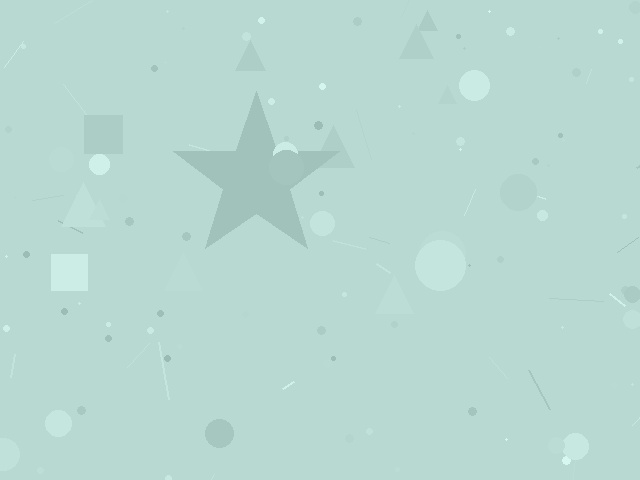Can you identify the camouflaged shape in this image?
The camouflaged shape is a star.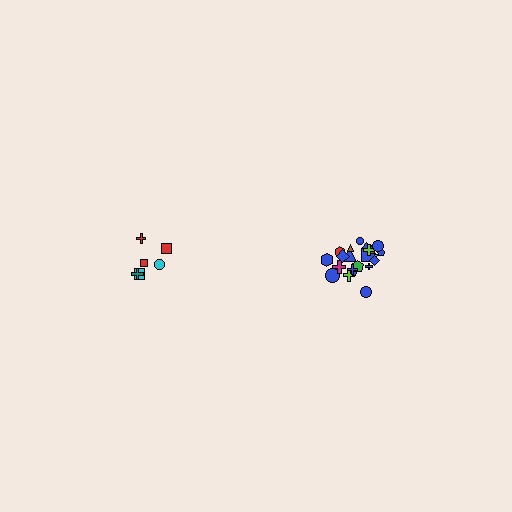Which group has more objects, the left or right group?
The right group.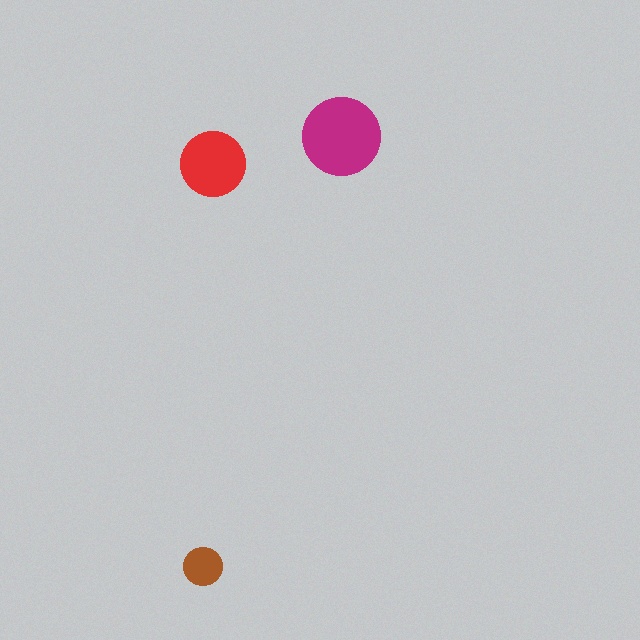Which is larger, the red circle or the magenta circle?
The magenta one.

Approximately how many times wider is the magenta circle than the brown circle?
About 2 times wider.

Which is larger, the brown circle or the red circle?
The red one.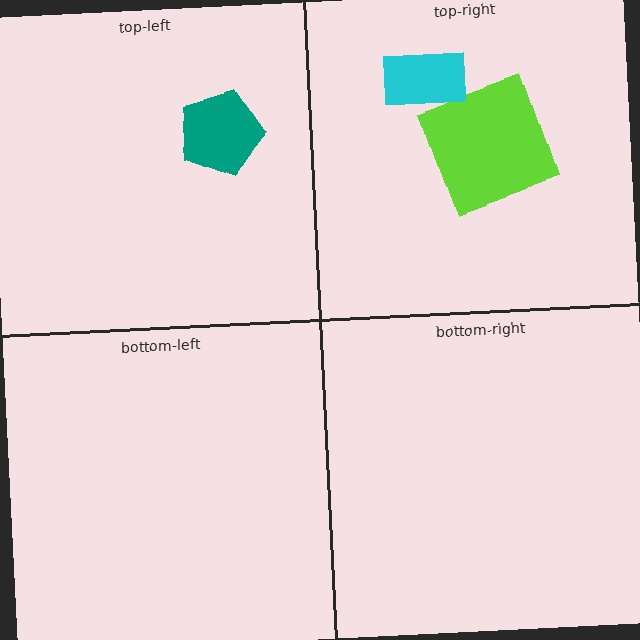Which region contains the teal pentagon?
The top-left region.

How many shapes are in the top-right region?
2.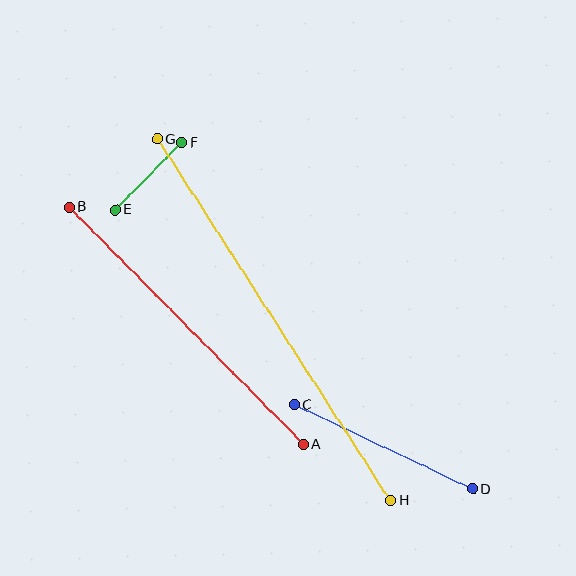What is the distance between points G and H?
The distance is approximately 430 pixels.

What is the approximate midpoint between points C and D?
The midpoint is at approximately (383, 447) pixels.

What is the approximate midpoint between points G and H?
The midpoint is at approximately (274, 320) pixels.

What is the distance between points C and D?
The distance is approximately 197 pixels.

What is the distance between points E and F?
The distance is approximately 95 pixels.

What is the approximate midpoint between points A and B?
The midpoint is at approximately (186, 326) pixels.